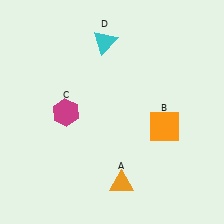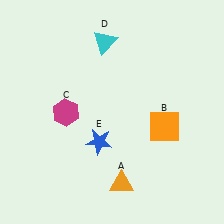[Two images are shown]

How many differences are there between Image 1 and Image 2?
There is 1 difference between the two images.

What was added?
A blue star (E) was added in Image 2.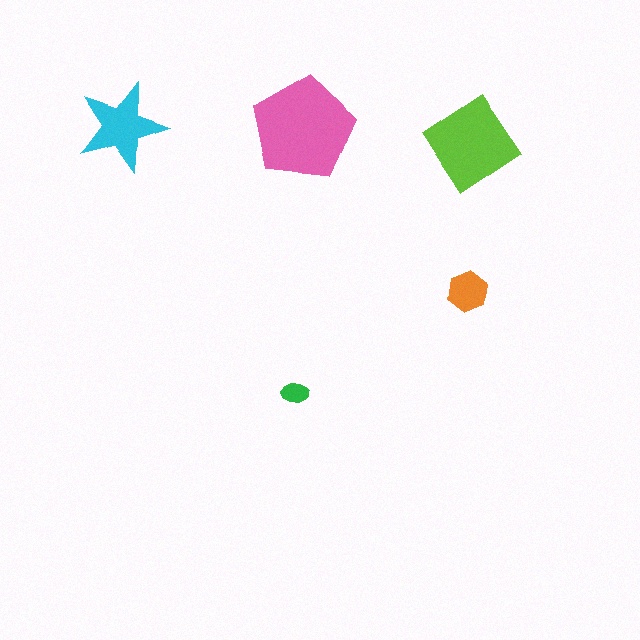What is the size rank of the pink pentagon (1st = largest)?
1st.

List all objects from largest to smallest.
The pink pentagon, the lime diamond, the cyan star, the orange hexagon, the green ellipse.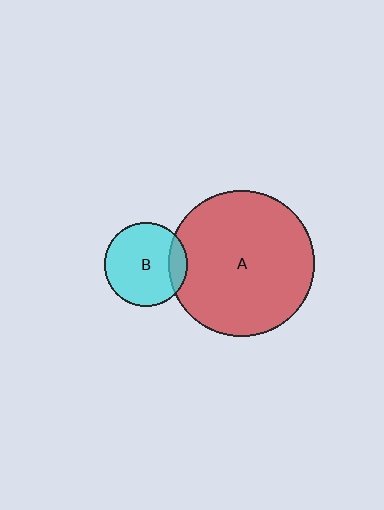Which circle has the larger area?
Circle A (red).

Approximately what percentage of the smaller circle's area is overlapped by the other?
Approximately 15%.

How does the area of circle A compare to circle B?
Approximately 3.1 times.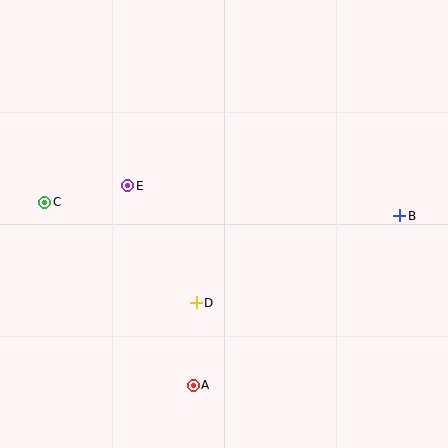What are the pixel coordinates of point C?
Point C is at (45, 202).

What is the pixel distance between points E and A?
The distance between E and A is 210 pixels.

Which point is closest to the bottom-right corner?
Point B is closest to the bottom-right corner.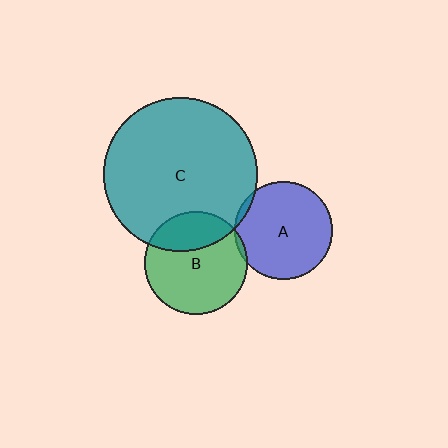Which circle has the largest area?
Circle C (teal).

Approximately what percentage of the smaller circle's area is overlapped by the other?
Approximately 5%.